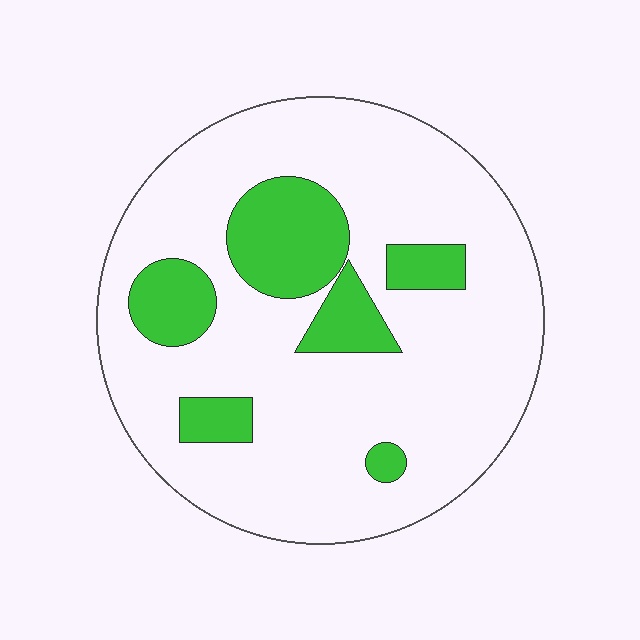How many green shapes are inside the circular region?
6.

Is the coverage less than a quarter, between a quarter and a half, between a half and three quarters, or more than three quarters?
Less than a quarter.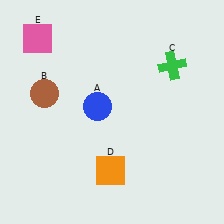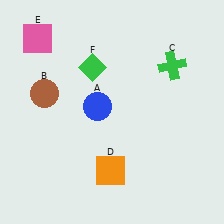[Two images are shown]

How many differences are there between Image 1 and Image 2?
There is 1 difference between the two images.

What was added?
A green diamond (F) was added in Image 2.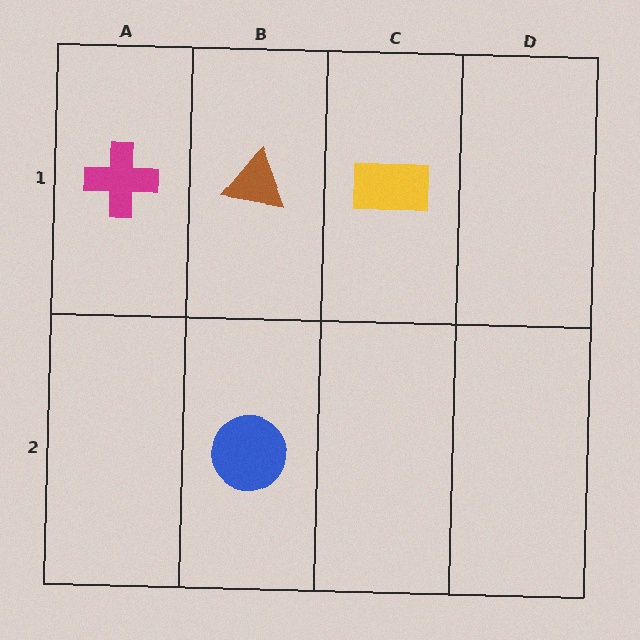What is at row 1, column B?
A brown triangle.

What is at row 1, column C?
A yellow rectangle.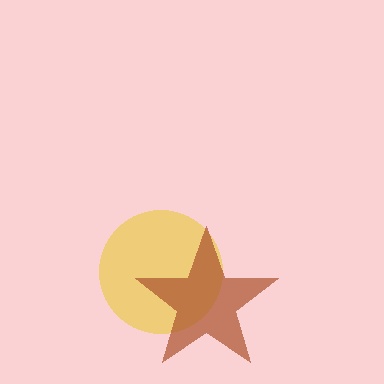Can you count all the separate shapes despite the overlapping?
Yes, there are 2 separate shapes.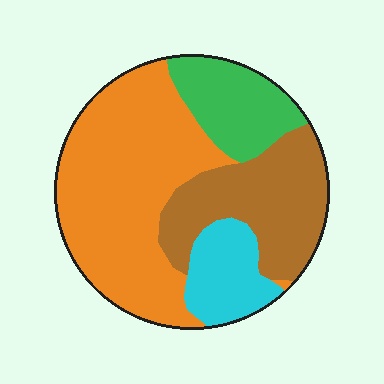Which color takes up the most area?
Orange, at roughly 45%.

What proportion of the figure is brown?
Brown takes up about one quarter (1/4) of the figure.